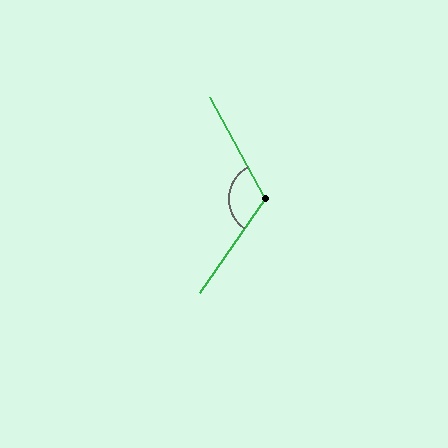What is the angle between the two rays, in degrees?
Approximately 117 degrees.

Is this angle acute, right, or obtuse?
It is obtuse.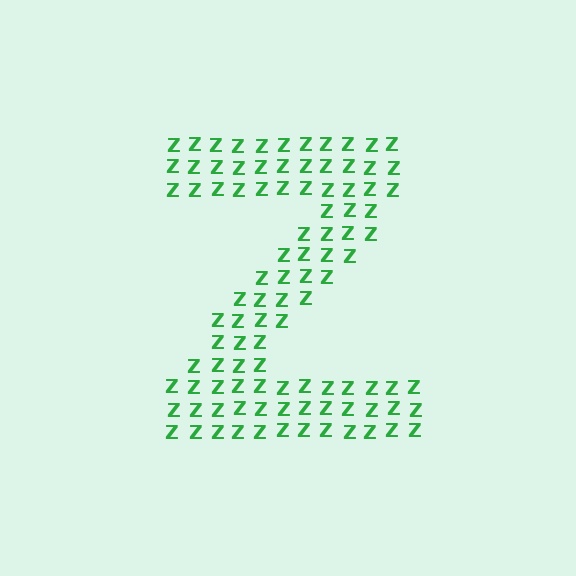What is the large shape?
The large shape is the letter Z.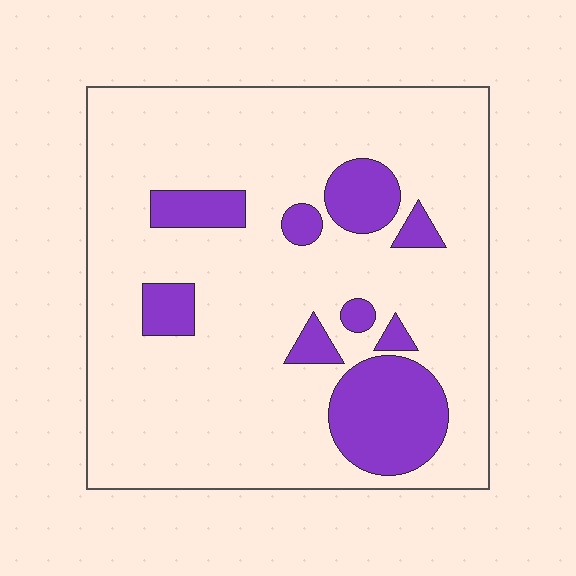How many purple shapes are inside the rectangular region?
9.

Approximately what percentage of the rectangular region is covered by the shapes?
Approximately 20%.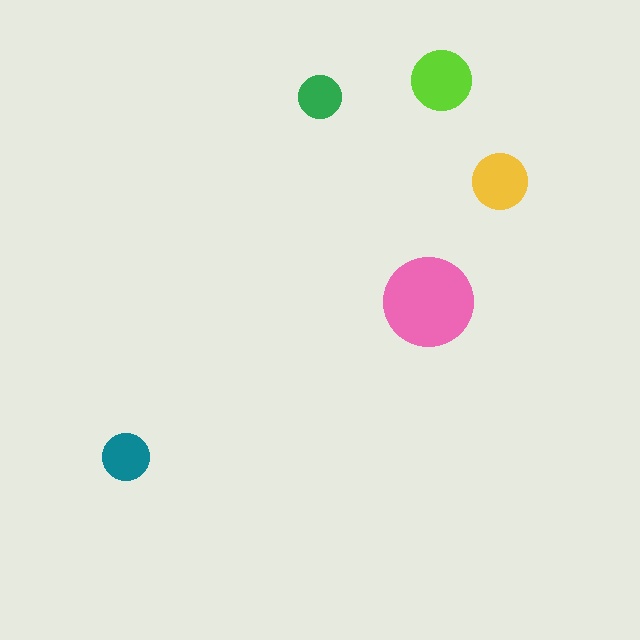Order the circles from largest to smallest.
the pink one, the lime one, the yellow one, the teal one, the green one.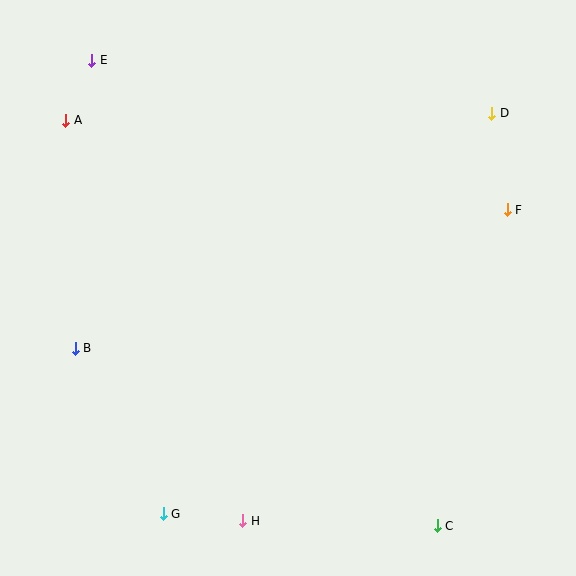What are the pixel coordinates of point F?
Point F is at (507, 210).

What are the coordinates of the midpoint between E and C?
The midpoint between E and C is at (265, 293).